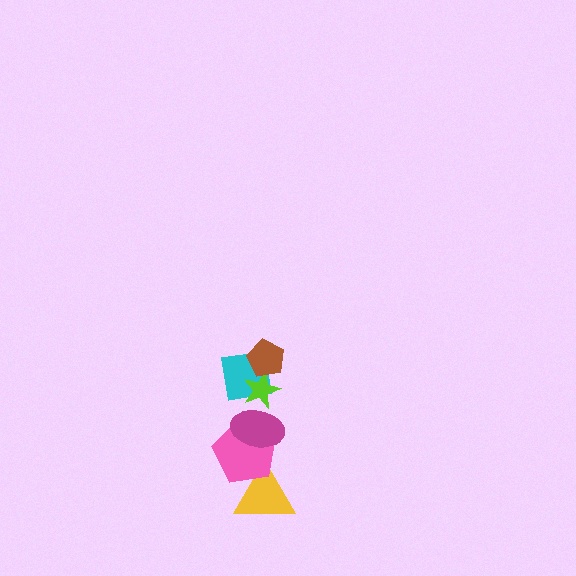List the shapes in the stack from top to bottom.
From top to bottom: the brown pentagon, the lime star, the cyan square, the magenta ellipse, the pink pentagon, the yellow triangle.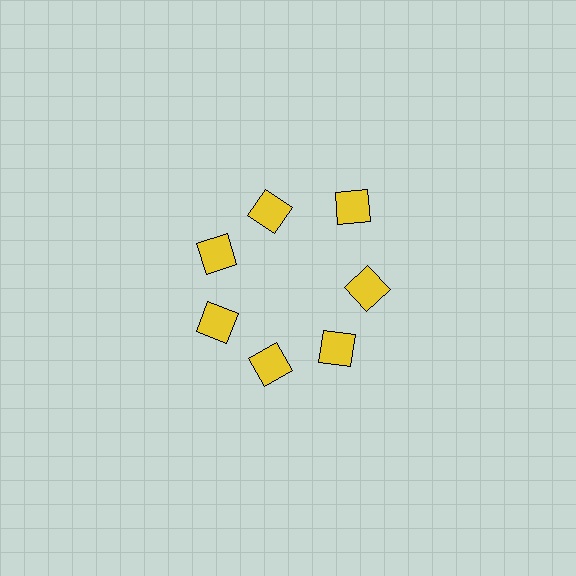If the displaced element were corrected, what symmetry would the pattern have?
It would have 7-fold rotational symmetry — the pattern would map onto itself every 51 degrees.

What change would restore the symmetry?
The symmetry would be restored by moving it inward, back onto the ring so that all 7 squares sit at equal angles and equal distance from the center.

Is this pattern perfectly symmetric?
No. The 7 yellow squares are arranged in a ring, but one element near the 1 o'clock position is pushed outward from the center, breaking the 7-fold rotational symmetry.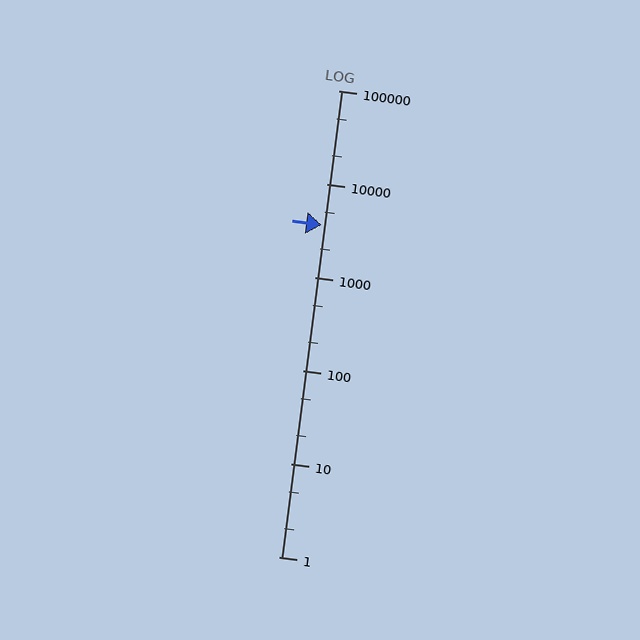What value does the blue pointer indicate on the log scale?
The pointer indicates approximately 3600.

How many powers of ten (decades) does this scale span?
The scale spans 5 decades, from 1 to 100000.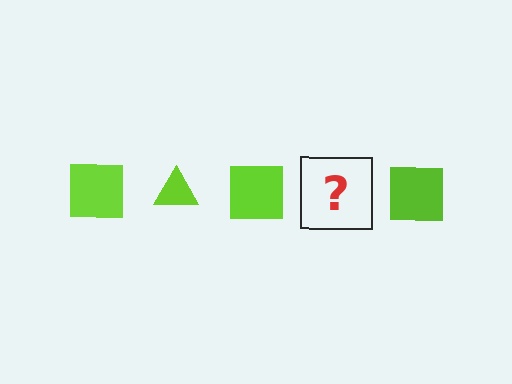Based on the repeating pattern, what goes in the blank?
The blank should be a lime triangle.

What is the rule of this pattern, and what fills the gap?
The rule is that the pattern cycles through square, triangle shapes in lime. The gap should be filled with a lime triangle.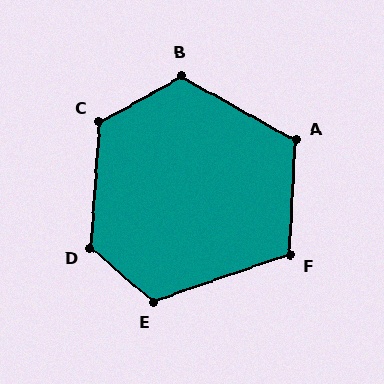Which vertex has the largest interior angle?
D, at approximately 126 degrees.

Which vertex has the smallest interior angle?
F, at approximately 112 degrees.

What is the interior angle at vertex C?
Approximately 123 degrees (obtuse).